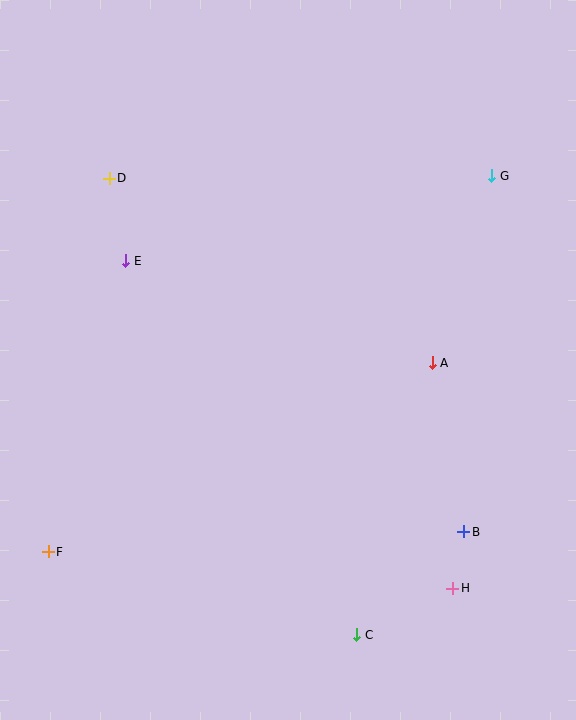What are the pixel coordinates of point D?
Point D is at (109, 178).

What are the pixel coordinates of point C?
Point C is at (357, 635).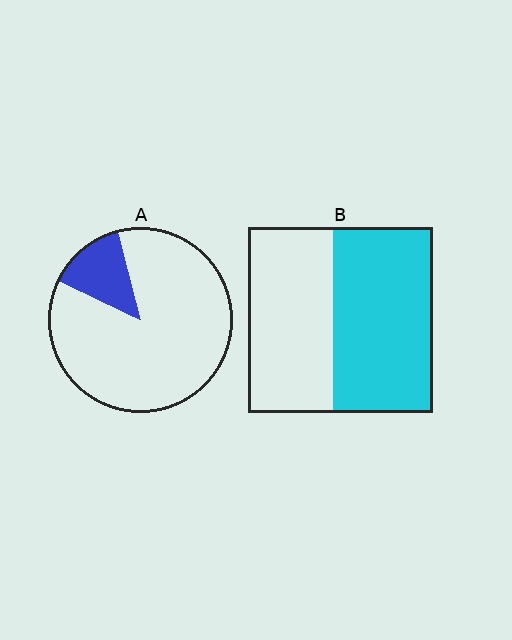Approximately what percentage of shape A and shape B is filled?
A is approximately 15% and B is approximately 55%.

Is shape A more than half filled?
No.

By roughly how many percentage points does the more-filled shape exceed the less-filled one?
By roughly 40 percentage points (B over A).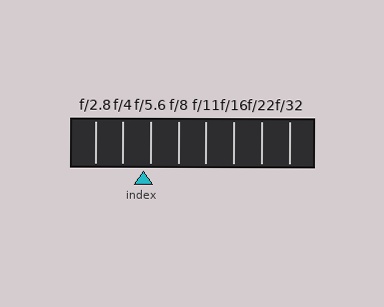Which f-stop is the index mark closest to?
The index mark is closest to f/5.6.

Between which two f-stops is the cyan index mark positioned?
The index mark is between f/4 and f/5.6.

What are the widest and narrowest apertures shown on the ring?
The widest aperture shown is f/2.8 and the narrowest is f/32.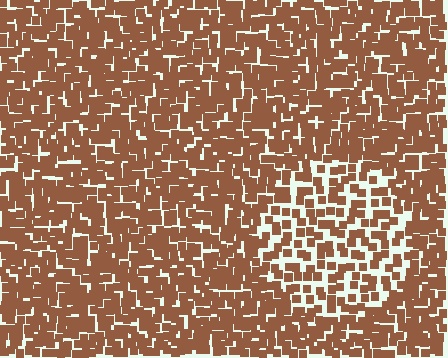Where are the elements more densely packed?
The elements are more densely packed outside the circle boundary.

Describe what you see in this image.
The image contains small brown elements arranged at two different densities. A circle-shaped region is visible where the elements are less densely packed than the surrounding area.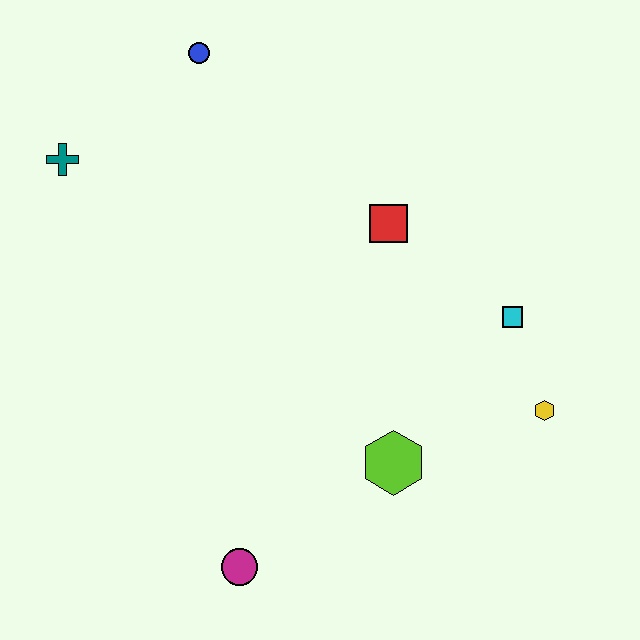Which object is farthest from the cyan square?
The teal cross is farthest from the cyan square.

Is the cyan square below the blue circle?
Yes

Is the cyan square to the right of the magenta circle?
Yes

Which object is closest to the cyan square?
The yellow hexagon is closest to the cyan square.